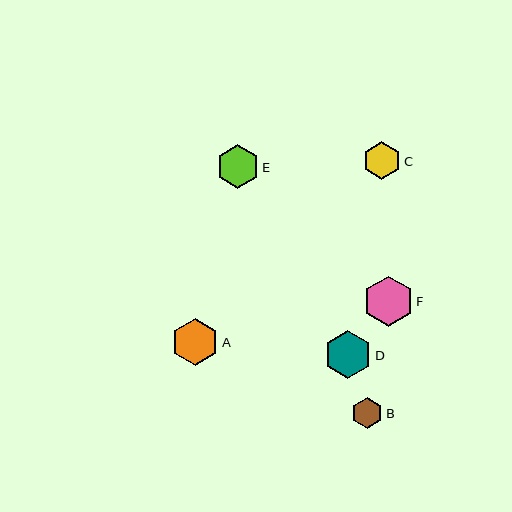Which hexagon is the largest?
Hexagon F is the largest with a size of approximately 50 pixels.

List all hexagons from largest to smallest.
From largest to smallest: F, D, A, E, C, B.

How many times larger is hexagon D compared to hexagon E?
Hexagon D is approximately 1.1 times the size of hexagon E.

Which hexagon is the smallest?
Hexagon B is the smallest with a size of approximately 31 pixels.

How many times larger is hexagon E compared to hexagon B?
Hexagon E is approximately 1.4 times the size of hexagon B.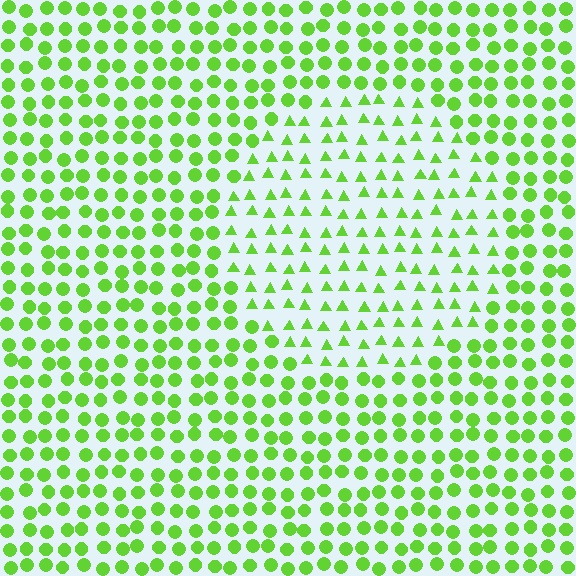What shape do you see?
I see a circle.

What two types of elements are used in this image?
The image uses triangles inside the circle region and circles outside it.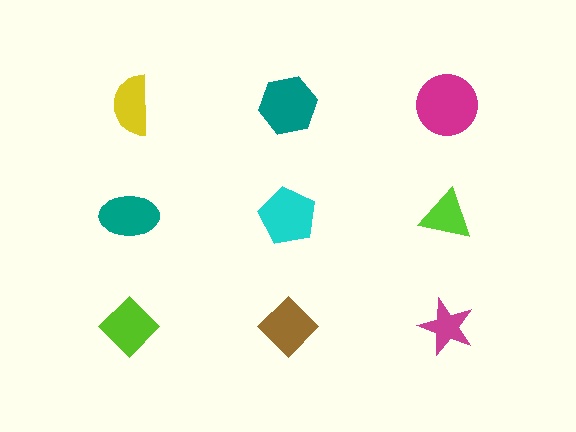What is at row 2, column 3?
A lime triangle.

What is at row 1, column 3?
A magenta circle.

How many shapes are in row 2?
3 shapes.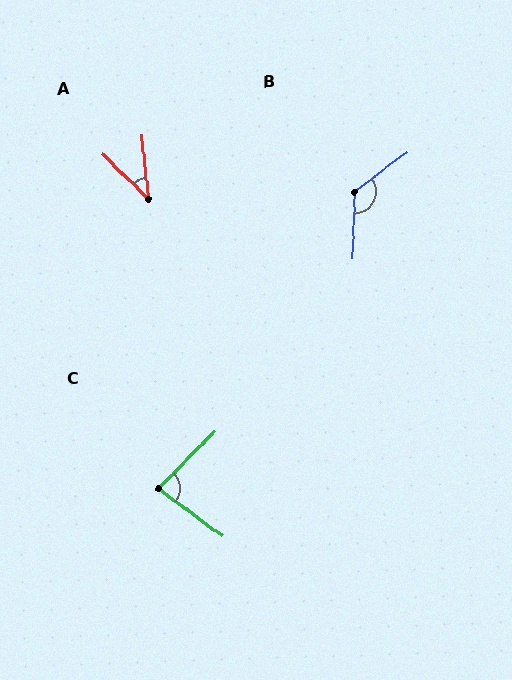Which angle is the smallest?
A, at approximately 40 degrees.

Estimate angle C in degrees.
Approximately 82 degrees.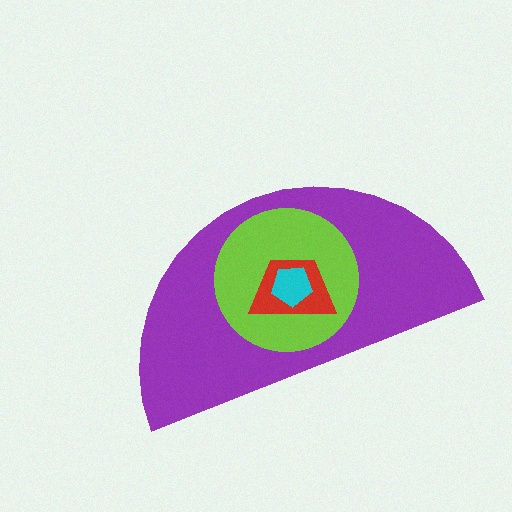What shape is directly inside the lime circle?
The red trapezoid.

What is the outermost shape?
The purple semicircle.